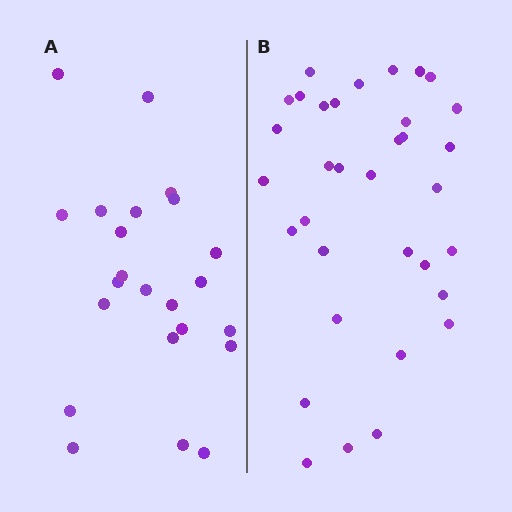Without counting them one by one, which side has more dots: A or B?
Region B (the right region) has more dots.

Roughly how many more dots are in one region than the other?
Region B has roughly 12 or so more dots than region A.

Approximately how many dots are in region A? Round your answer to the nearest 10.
About 20 dots. (The exact count is 23, which rounds to 20.)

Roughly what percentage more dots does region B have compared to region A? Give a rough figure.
About 50% more.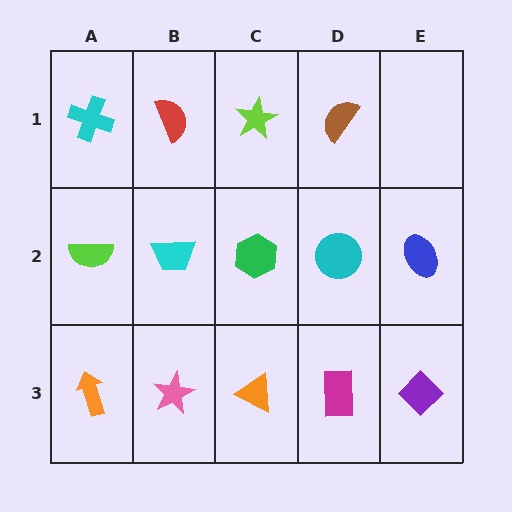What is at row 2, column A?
A lime semicircle.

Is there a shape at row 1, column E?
No, that cell is empty.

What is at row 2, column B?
A cyan trapezoid.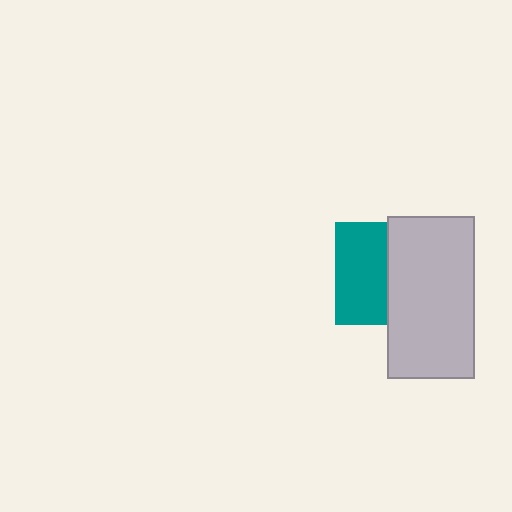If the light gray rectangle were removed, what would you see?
You would see the complete teal square.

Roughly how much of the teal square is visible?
About half of it is visible (roughly 51%).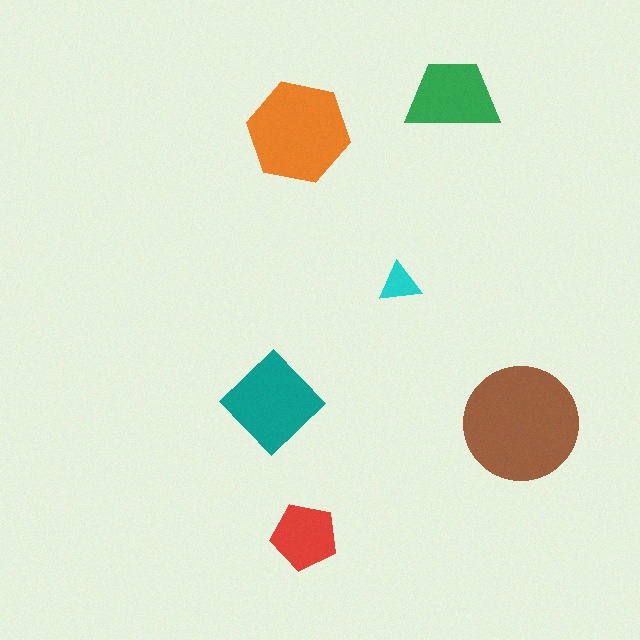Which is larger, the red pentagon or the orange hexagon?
The orange hexagon.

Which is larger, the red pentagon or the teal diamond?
The teal diamond.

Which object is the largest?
The brown circle.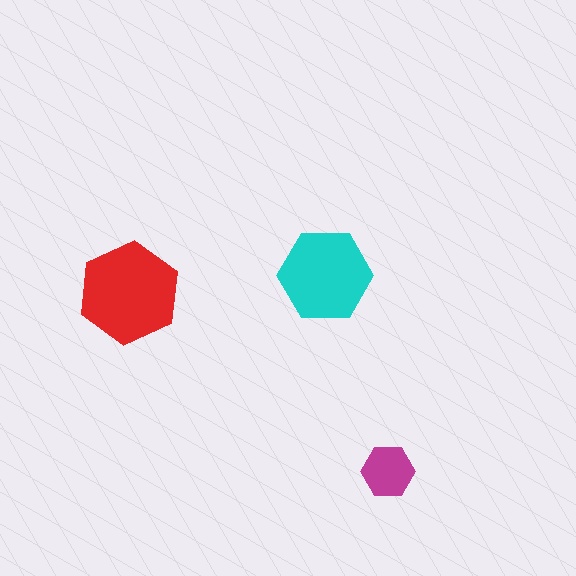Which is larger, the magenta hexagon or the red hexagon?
The red one.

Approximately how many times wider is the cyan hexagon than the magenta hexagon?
About 2 times wider.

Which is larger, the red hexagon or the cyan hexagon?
The red one.